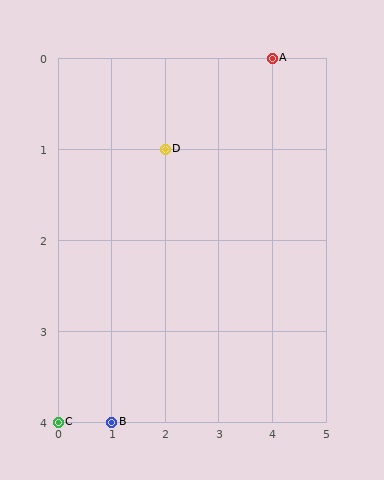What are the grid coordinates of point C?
Point C is at grid coordinates (0, 4).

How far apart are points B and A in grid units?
Points B and A are 3 columns and 4 rows apart (about 5.0 grid units diagonally).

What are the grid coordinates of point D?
Point D is at grid coordinates (2, 1).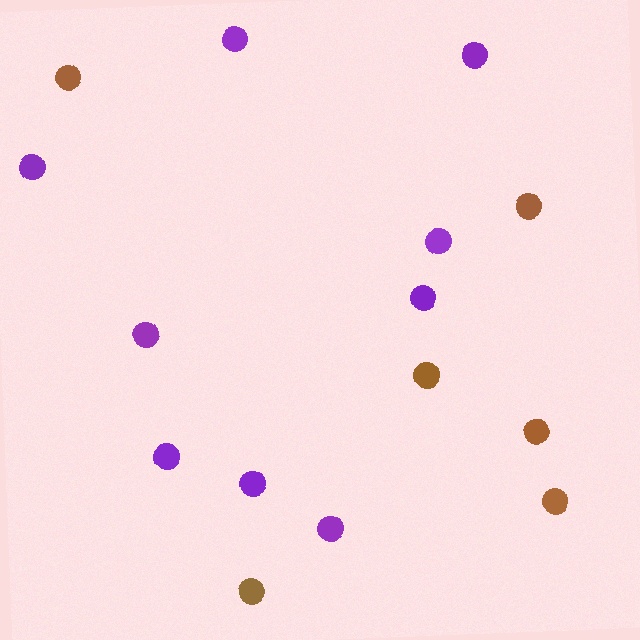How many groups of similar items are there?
There are 2 groups: one group of brown circles (6) and one group of purple circles (9).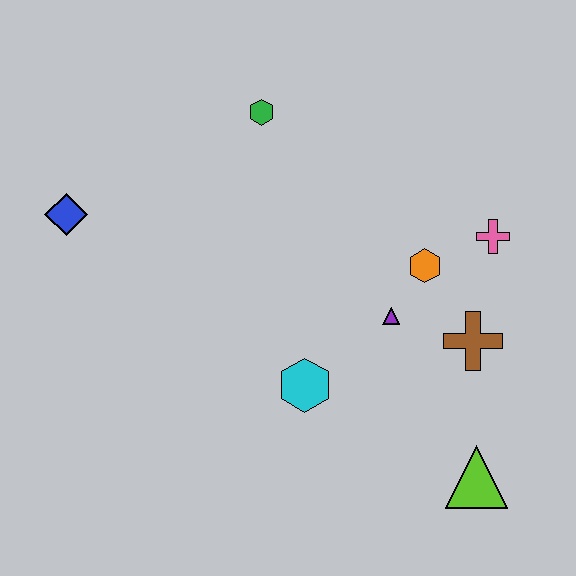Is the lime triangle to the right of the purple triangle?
Yes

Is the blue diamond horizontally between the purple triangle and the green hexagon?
No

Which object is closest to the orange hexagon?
The purple triangle is closest to the orange hexagon.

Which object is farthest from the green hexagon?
The lime triangle is farthest from the green hexagon.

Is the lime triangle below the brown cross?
Yes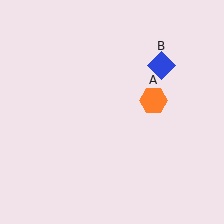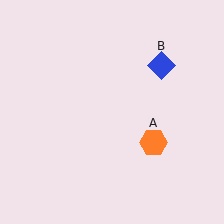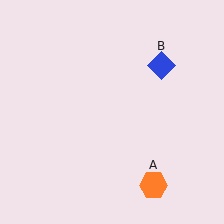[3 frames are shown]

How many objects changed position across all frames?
1 object changed position: orange hexagon (object A).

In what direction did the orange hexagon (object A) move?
The orange hexagon (object A) moved down.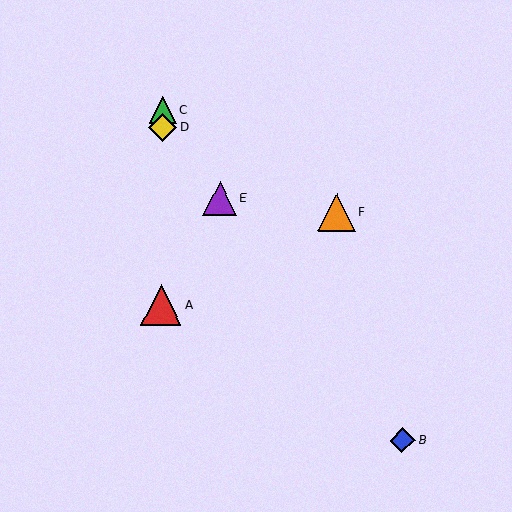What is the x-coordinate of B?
Object B is at x≈402.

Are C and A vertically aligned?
Yes, both are at x≈163.